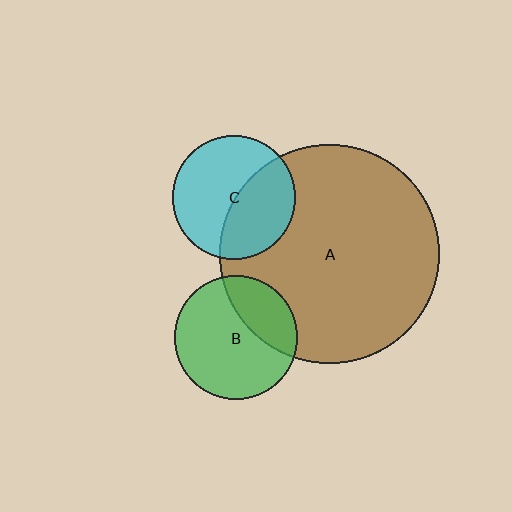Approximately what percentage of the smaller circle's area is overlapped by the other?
Approximately 30%.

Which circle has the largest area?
Circle A (brown).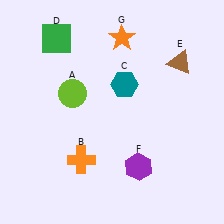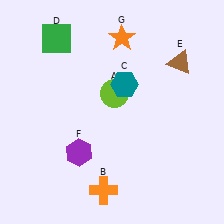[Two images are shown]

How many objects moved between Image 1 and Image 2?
3 objects moved between the two images.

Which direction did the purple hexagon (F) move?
The purple hexagon (F) moved left.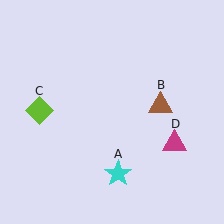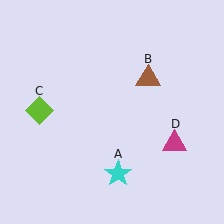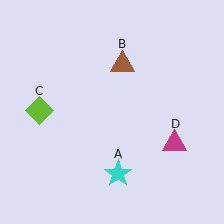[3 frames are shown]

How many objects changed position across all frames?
1 object changed position: brown triangle (object B).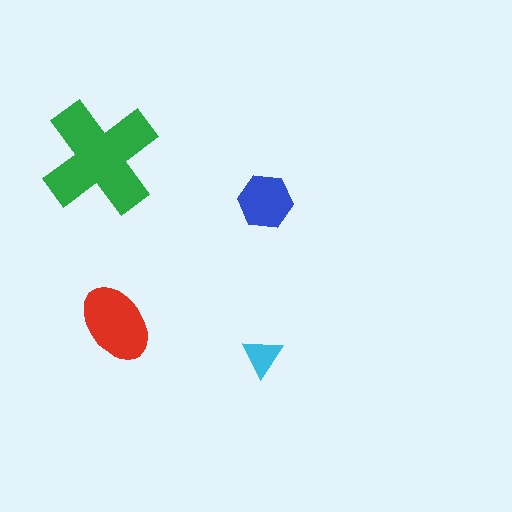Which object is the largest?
The green cross.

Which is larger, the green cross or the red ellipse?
The green cross.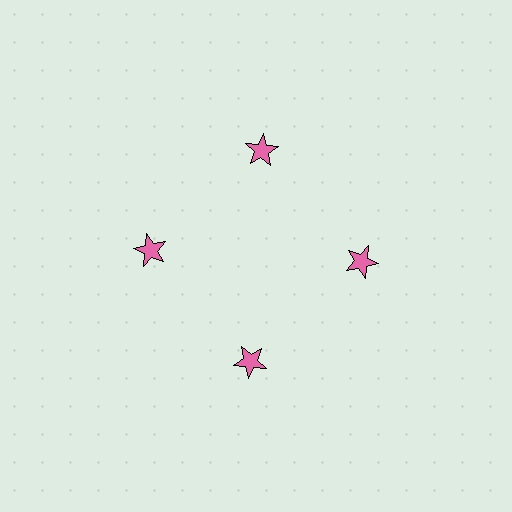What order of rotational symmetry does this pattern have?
This pattern has 4-fold rotational symmetry.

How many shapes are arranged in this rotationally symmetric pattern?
There are 4 shapes, arranged in 4 groups of 1.